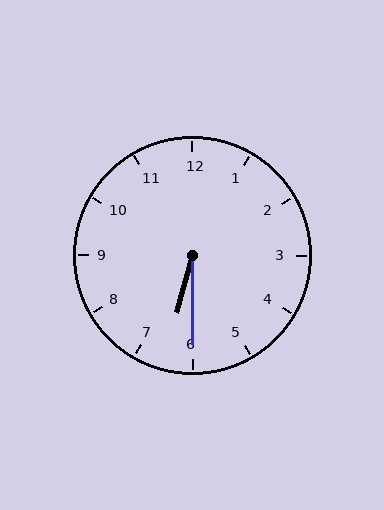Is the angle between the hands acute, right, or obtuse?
It is acute.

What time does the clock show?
6:30.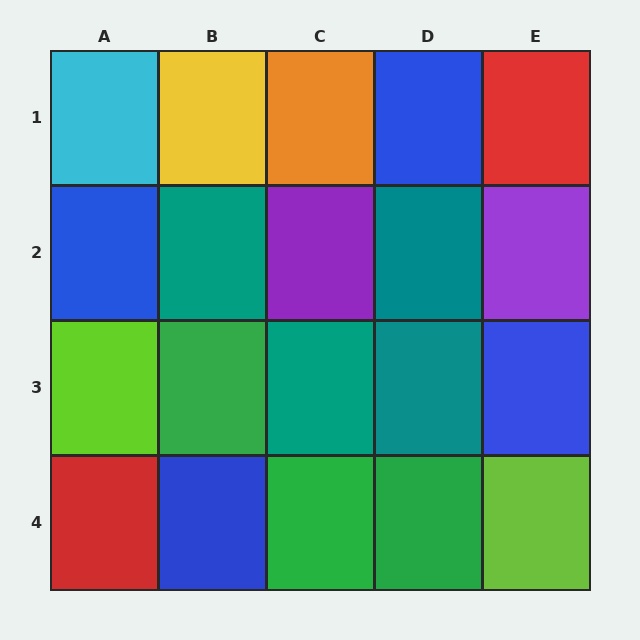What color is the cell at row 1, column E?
Red.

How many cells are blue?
4 cells are blue.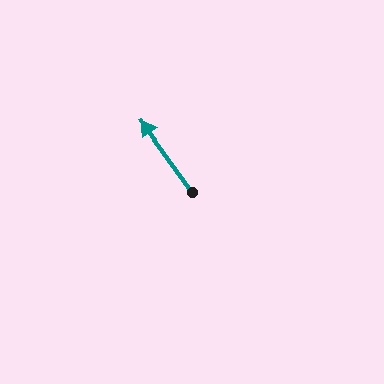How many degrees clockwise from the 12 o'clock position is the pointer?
Approximately 324 degrees.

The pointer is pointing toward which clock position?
Roughly 11 o'clock.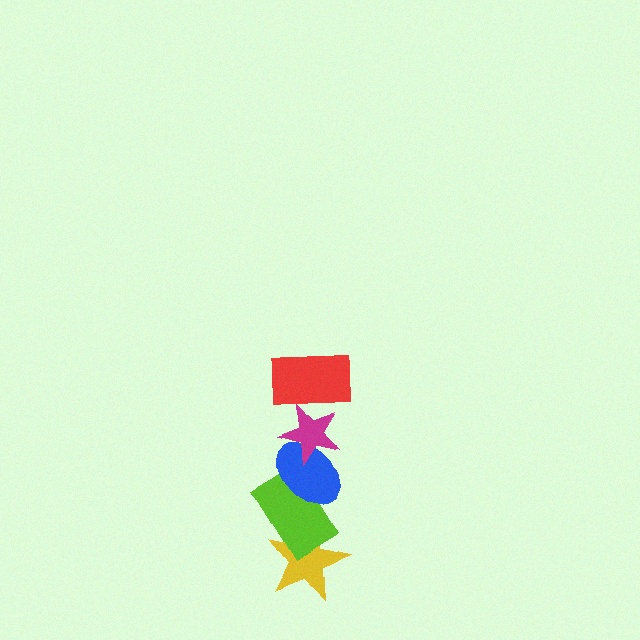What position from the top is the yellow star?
The yellow star is 5th from the top.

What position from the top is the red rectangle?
The red rectangle is 1st from the top.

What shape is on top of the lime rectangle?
The blue ellipse is on top of the lime rectangle.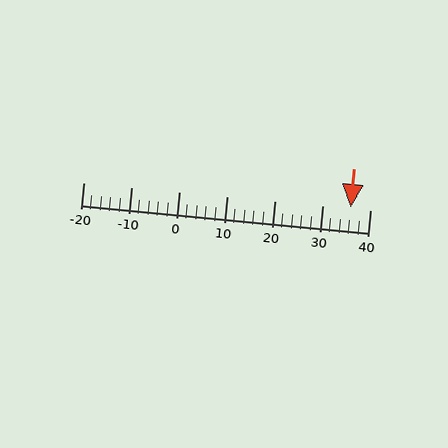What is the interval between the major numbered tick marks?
The major tick marks are spaced 10 units apart.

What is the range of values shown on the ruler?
The ruler shows values from -20 to 40.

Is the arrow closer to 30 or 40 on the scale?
The arrow is closer to 40.